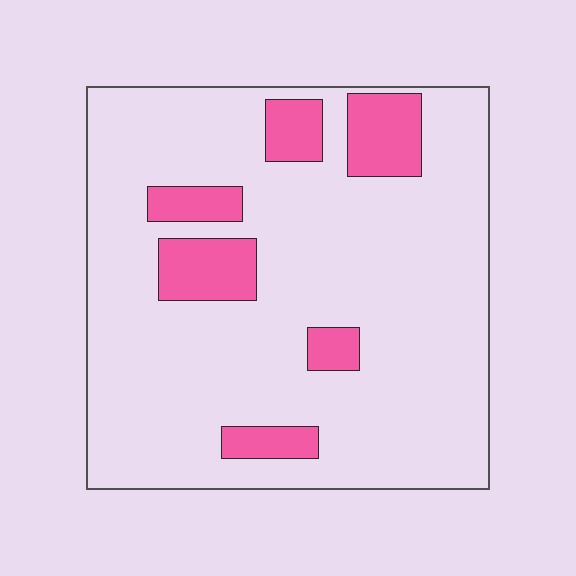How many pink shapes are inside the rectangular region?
6.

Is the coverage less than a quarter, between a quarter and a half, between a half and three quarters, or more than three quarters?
Less than a quarter.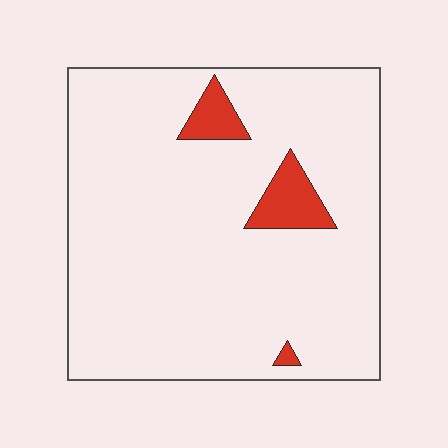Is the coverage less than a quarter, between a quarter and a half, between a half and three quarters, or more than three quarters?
Less than a quarter.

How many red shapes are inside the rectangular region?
3.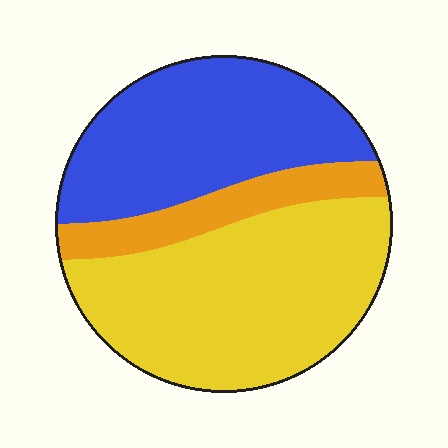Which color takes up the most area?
Yellow, at roughly 50%.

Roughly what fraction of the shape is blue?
Blue covers roughly 40% of the shape.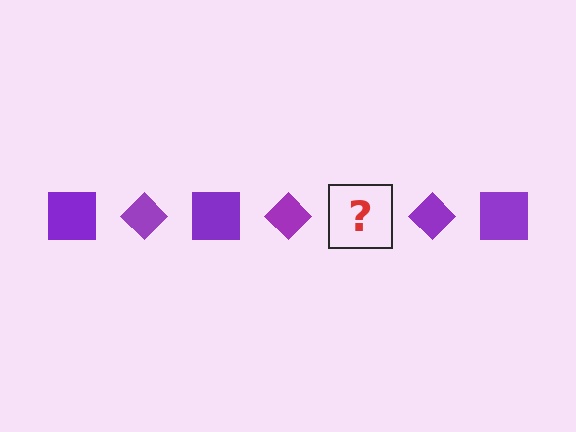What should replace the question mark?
The question mark should be replaced with a purple square.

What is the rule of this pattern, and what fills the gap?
The rule is that the pattern cycles through square, diamond shapes in purple. The gap should be filled with a purple square.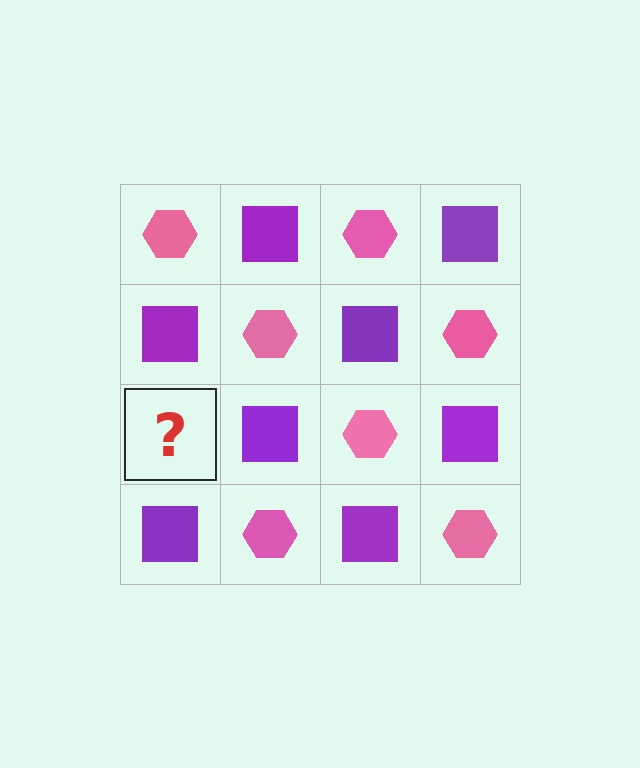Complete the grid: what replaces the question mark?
The question mark should be replaced with a pink hexagon.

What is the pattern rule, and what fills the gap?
The rule is that it alternates pink hexagon and purple square in a checkerboard pattern. The gap should be filled with a pink hexagon.